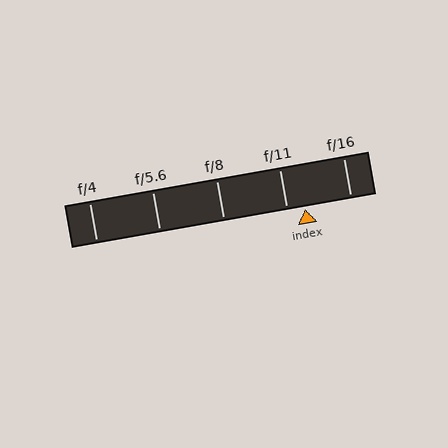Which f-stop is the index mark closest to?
The index mark is closest to f/11.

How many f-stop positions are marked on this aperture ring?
There are 5 f-stop positions marked.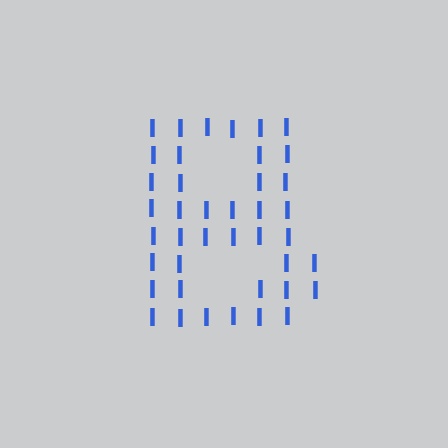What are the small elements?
The small elements are letter I's.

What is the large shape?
The large shape is the letter B.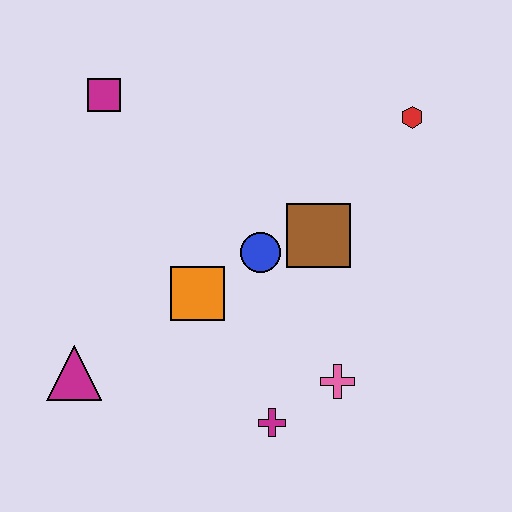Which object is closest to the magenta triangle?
The orange square is closest to the magenta triangle.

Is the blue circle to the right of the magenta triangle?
Yes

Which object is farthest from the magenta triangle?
The red hexagon is farthest from the magenta triangle.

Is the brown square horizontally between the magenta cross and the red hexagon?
Yes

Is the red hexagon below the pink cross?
No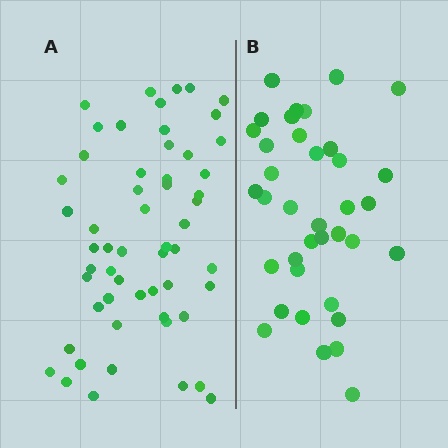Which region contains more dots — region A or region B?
Region A (the left region) has more dots.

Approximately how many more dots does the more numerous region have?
Region A has approximately 20 more dots than region B.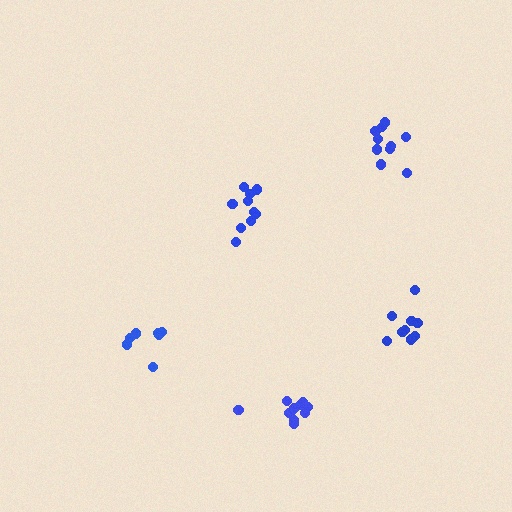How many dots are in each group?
Group 1: 7 dots, Group 2: 10 dots, Group 3: 10 dots, Group 4: 10 dots, Group 5: 9 dots (46 total).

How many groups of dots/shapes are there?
There are 5 groups.